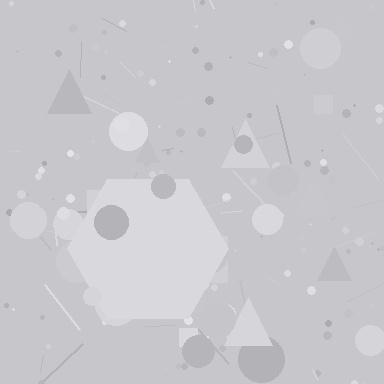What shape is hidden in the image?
A hexagon is hidden in the image.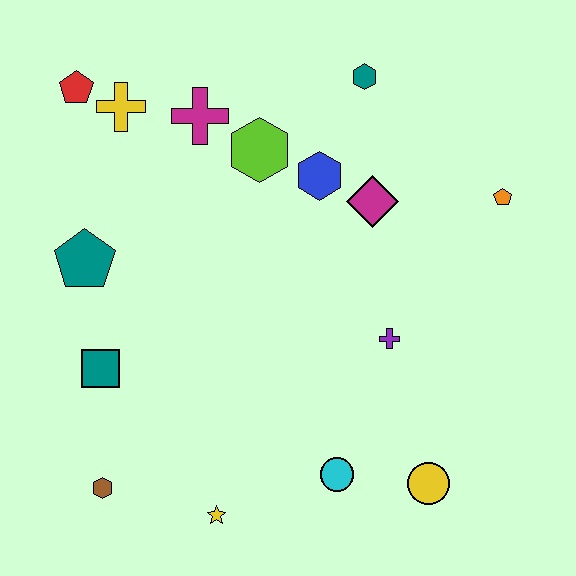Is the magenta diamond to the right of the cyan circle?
Yes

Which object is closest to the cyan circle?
The yellow circle is closest to the cyan circle.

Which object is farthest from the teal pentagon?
The orange pentagon is farthest from the teal pentagon.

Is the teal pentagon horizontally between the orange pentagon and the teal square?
No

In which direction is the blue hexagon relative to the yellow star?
The blue hexagon is above the yellow star.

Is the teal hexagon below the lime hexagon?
No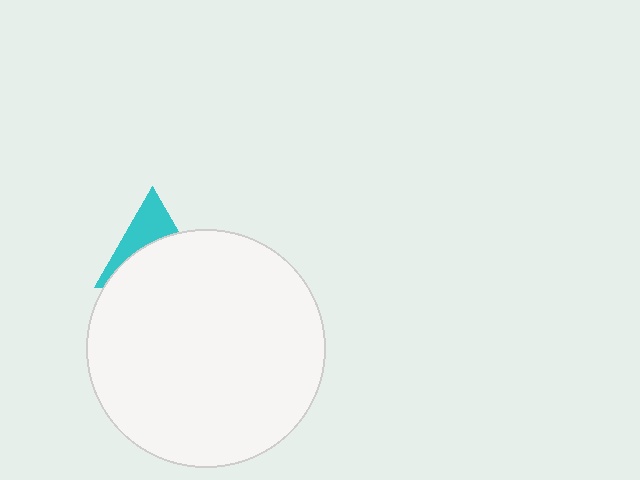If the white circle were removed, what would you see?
You would see the complete cyan triangle.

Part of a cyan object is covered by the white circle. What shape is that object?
It is a triangle.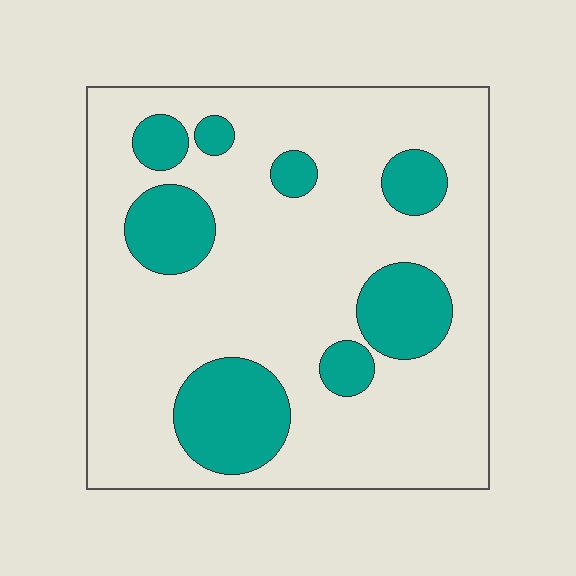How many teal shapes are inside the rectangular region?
8.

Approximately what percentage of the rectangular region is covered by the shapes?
Approximately 20%.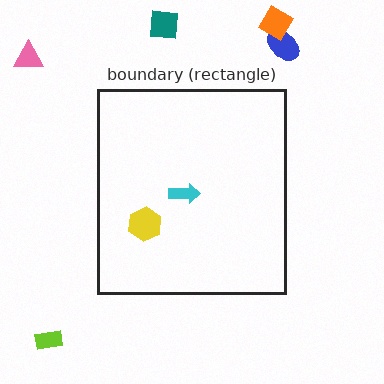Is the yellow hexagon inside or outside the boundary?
Inside.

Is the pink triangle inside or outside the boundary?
Outside.